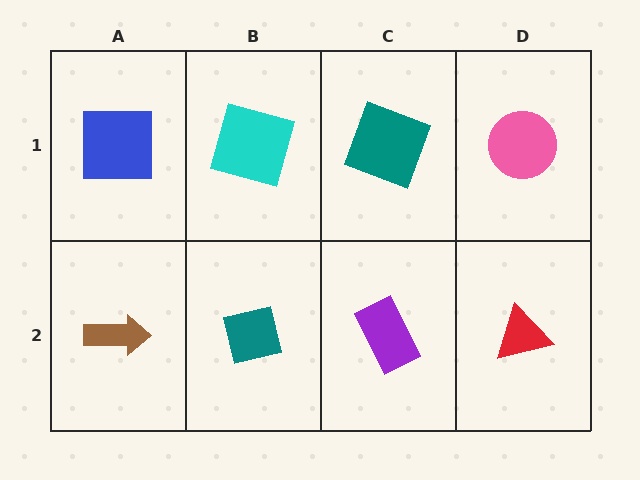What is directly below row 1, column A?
A brown arrow.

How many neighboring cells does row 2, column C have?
3.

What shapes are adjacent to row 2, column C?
A teal square (row 1, column C), a teal square (row 2, column B), a red triangle (row 2, column D).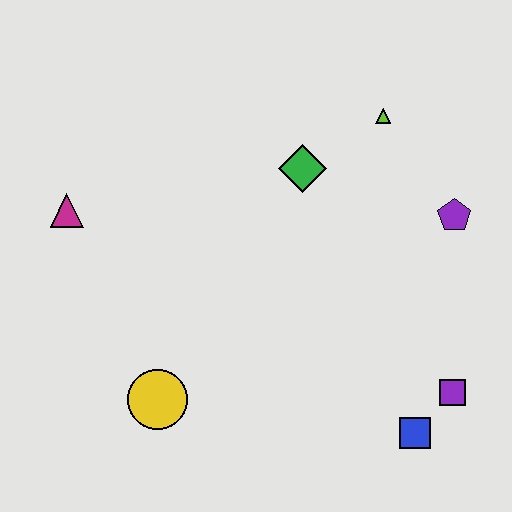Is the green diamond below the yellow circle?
No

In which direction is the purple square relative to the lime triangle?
The purple square is below the lime triangle.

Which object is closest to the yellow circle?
The magenta triangle is closest to the yellow circle.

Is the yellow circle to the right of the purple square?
No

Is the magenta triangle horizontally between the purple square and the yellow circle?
No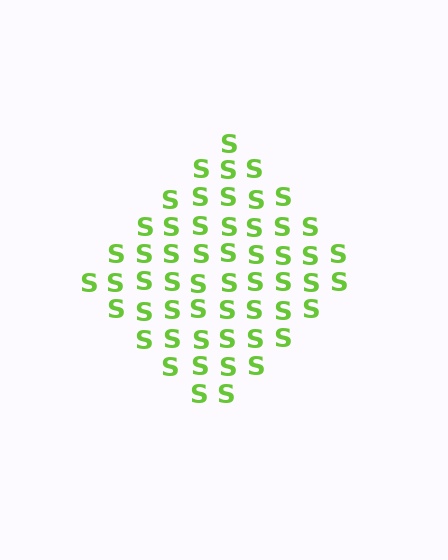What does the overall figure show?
The overall figure shows a diamond.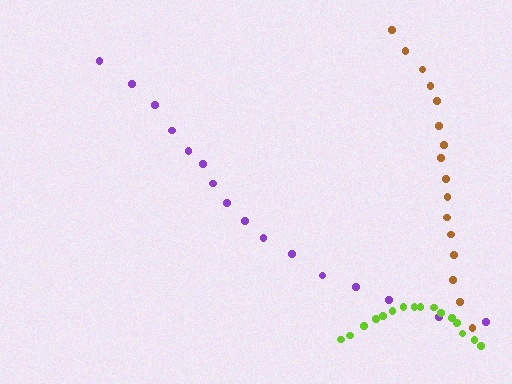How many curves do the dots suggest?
There are 3 distinct paths.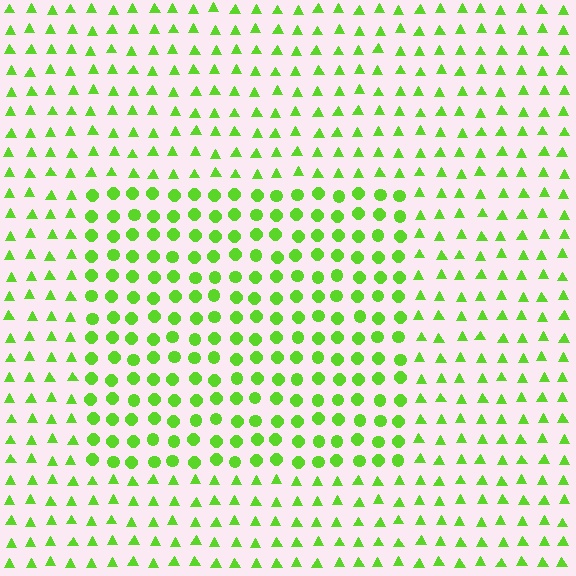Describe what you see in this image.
The image is filled with small lime elements arranged in a uniform grid. A rectangle-shaped region contains circles, while the surrounding area contains triangles. The boundary is defined purely by the change in element shape.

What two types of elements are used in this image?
The image uses circles inside the rectangle region and triangles outside it.